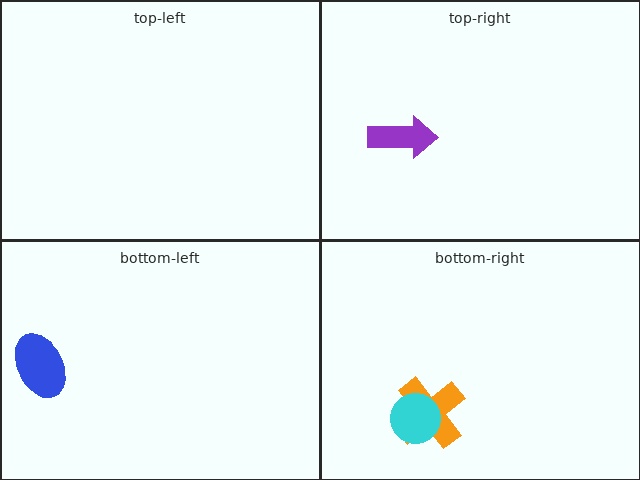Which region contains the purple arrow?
The top-right region.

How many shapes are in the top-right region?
1.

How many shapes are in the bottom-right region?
2.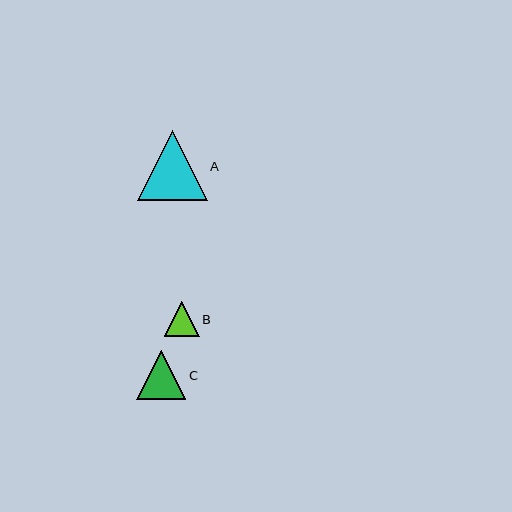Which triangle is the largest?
Triangle A is the largest with a size of approximately 70 pixels.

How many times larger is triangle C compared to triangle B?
Triangle C is approximately 1.4 times the size of triangle B.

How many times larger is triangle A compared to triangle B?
Triangle A is approximately 2.0 times the size of triangle B.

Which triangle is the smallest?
Triangle B is the smallest with a size of approximately 35 pixels.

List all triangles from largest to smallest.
From largest to smallest: A, C, B.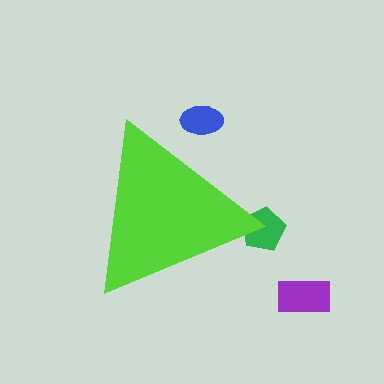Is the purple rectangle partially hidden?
No, the purple rectangle is fully visible.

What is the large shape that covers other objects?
A lime triangle.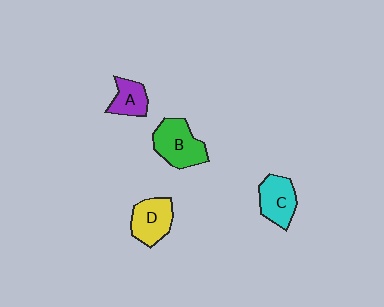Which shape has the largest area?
Shape B (green).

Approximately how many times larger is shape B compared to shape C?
Approximately 1.2 times.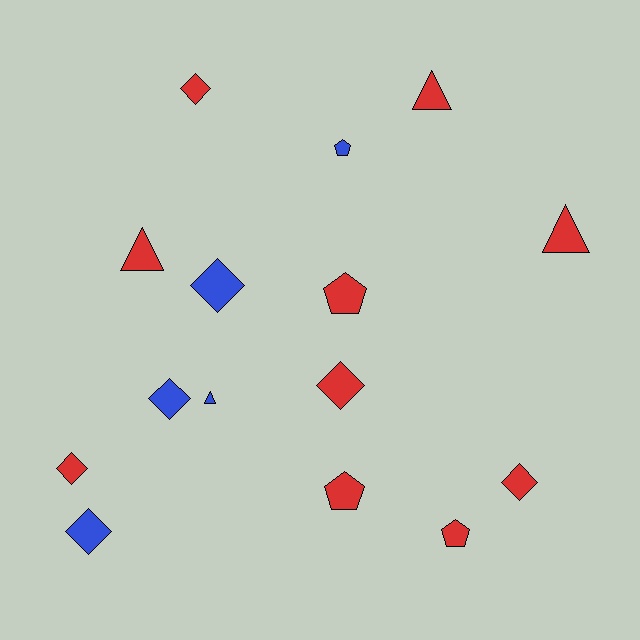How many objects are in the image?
There are 15 objects.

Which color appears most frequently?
Red, with 10 objects.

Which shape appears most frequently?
Diamond, with 7 objects.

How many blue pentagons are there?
There is 1 blue pentagon.